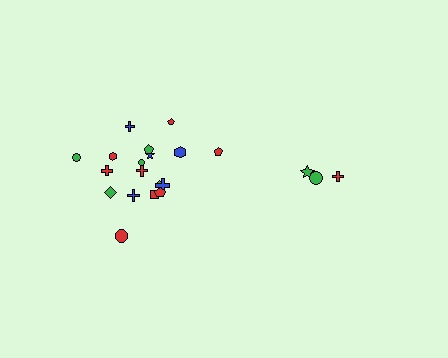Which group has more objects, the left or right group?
The left group.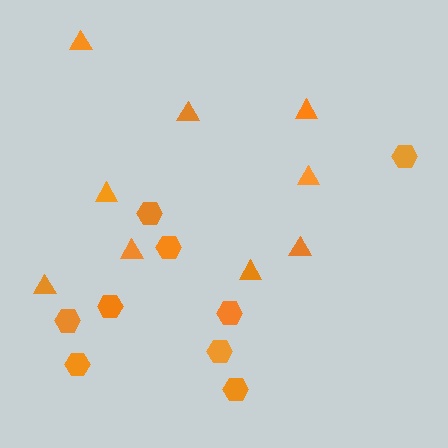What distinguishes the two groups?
There are 2 groups: one group of hexagons (9) and one group of triangles (9).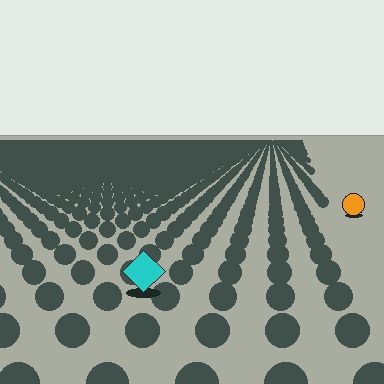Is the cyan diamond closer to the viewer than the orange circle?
Yes. The cyan diamond is closer — you can tell from the texture gradient: the ground texture is coarser near it.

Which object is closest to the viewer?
The cyan diamond is closest. The texture marks near it are larger and more spread out.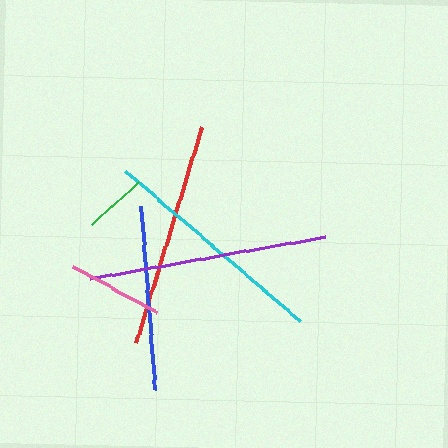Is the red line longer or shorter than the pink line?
The red line is longer than the pink line.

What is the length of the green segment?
The green segment is approximately 64 pixels long.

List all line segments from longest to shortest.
From longest to shortest: purple, cyan, red, blue, pink, green.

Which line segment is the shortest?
The green line is the shortest at approximately 64 pixels.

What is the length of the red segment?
The red segment is approximately 225 pixels long.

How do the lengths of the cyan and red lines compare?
The cyan and red lines are approximately the same length.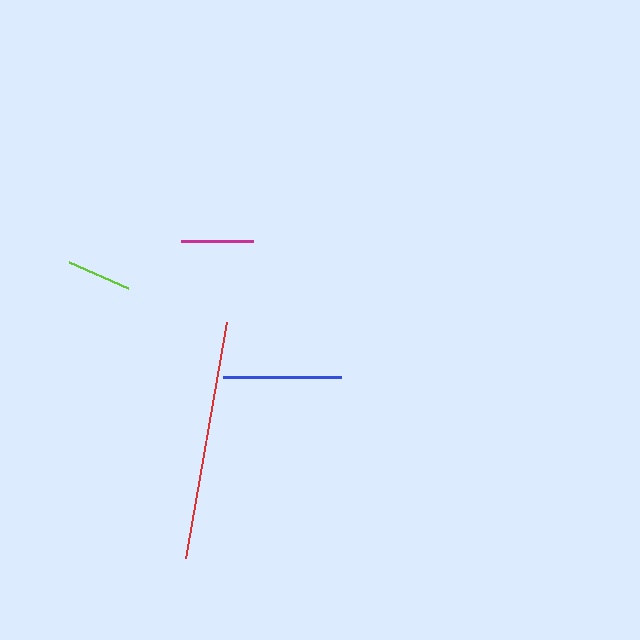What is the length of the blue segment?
The blue segment is approximately 118 pixels long.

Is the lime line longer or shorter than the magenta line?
The magenta line is longer than the lime line.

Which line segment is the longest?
The red line is the longest at approximately 239 pixels.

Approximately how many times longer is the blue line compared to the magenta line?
The blue line is approximately 1.6 times the length of the magenta line.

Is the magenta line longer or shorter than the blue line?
The blue line is longer than the magenta line.